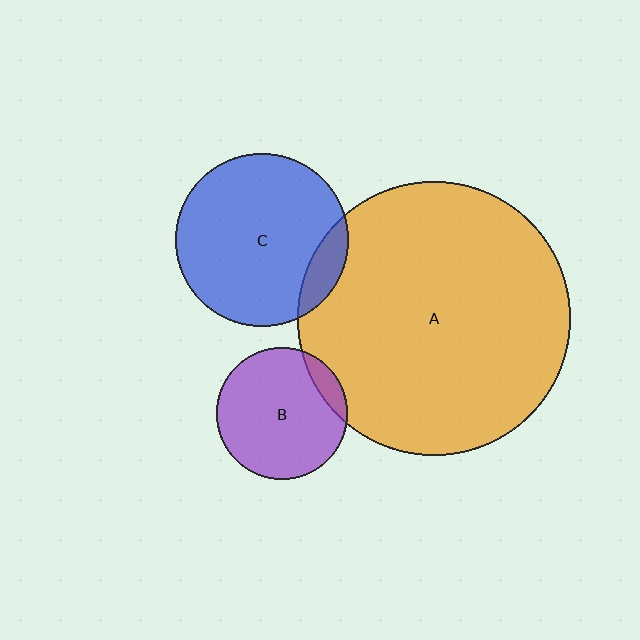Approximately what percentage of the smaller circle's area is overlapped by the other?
Approximately 10%.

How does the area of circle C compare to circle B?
Approximately 1.7 times.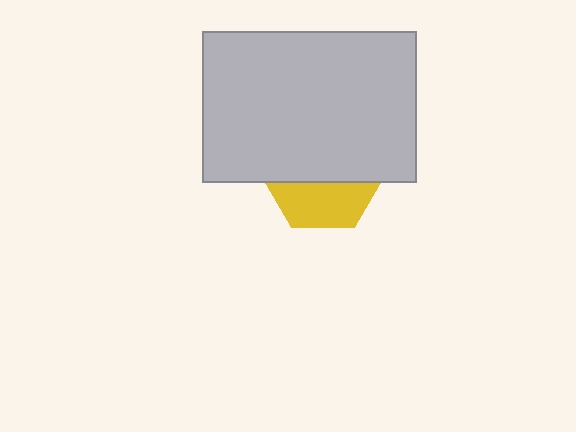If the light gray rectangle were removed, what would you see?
You would see the complete yellow hexagon.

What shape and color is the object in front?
The object in front is a light gray rectangle.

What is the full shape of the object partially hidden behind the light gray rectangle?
The partially hidden object is a yellow hexagon.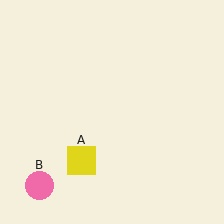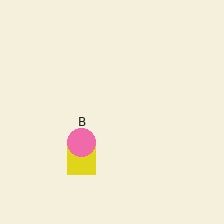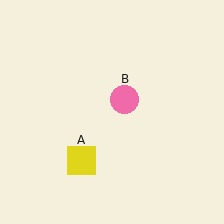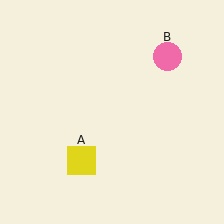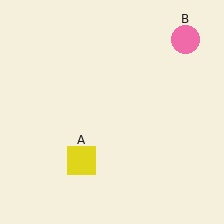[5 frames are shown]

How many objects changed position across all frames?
1 object changed position: pink circle (object B).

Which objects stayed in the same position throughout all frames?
Yellow square (object A) remained stationary.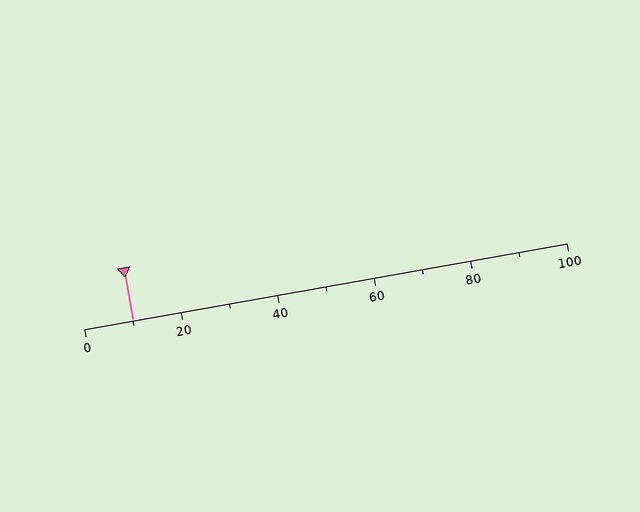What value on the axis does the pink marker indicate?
The marker indicates approximately 10.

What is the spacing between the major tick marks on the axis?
The major ticks are spaced 20 apart.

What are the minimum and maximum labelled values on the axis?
The axis runs from 0 to 100.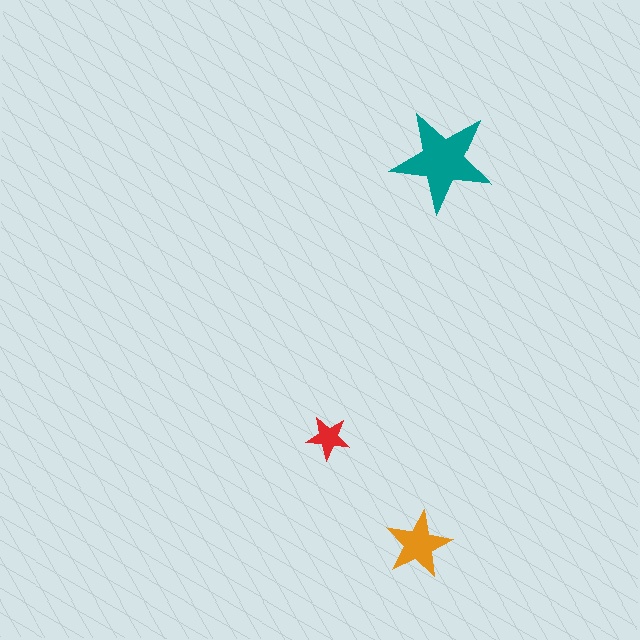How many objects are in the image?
There are 3 objects in the image.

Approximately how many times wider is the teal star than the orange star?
About 1.5 times wider.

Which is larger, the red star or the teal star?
The teal one.